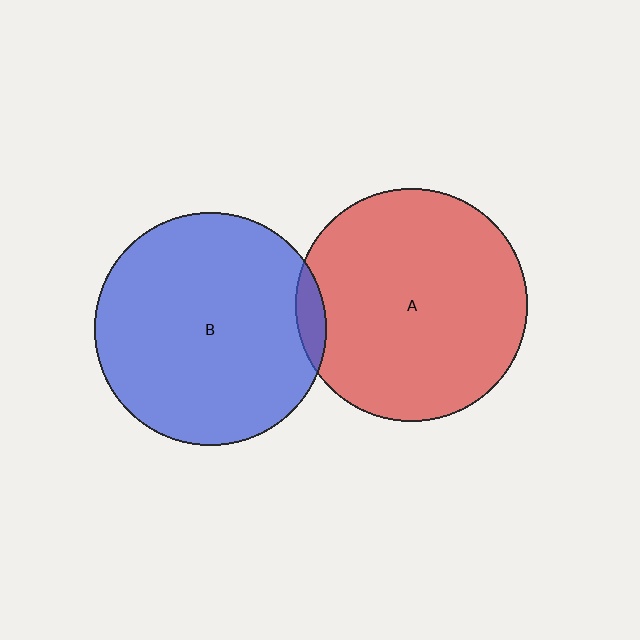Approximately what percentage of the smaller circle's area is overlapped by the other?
Approximately 5%.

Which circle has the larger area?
Circle A (red).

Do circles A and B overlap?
Yes.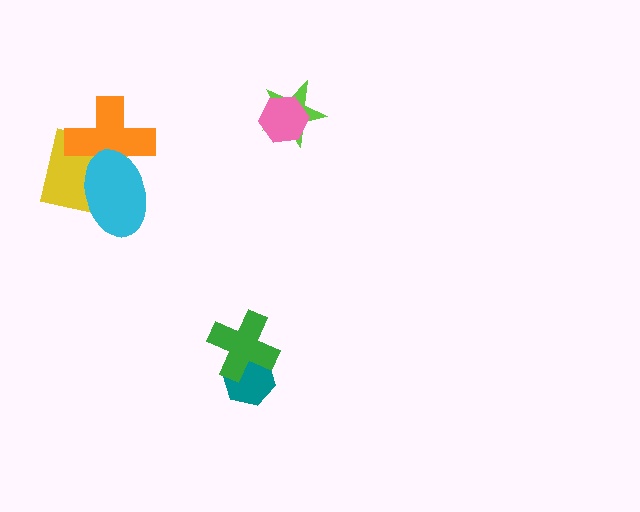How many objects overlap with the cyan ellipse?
2 objects overlap with the cyan ellipse.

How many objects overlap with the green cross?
1 object overlaps with the green cross.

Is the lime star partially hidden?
Yes, it is partially covered by another shape.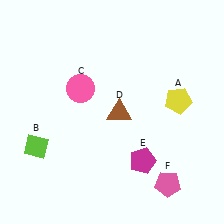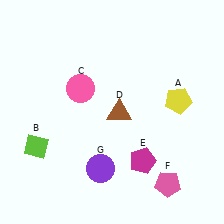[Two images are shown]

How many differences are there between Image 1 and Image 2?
There is 1 difference between the two images.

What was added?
A purple circle (G) was added in Image 2.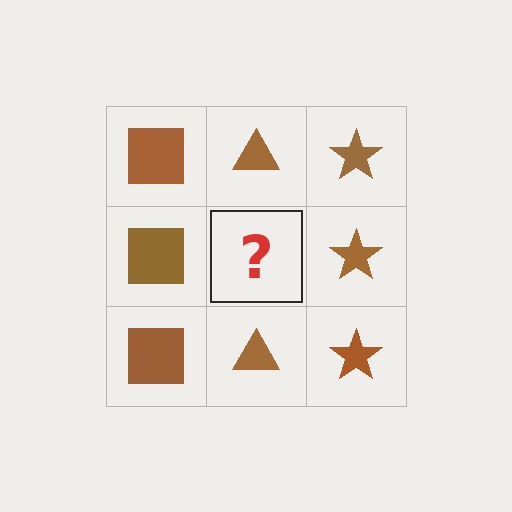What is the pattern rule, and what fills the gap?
The rule is that each column has a consistent shape. The gap should be filled with a brown triangle.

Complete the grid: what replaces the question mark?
The question mark should be replaced with a brown triangle.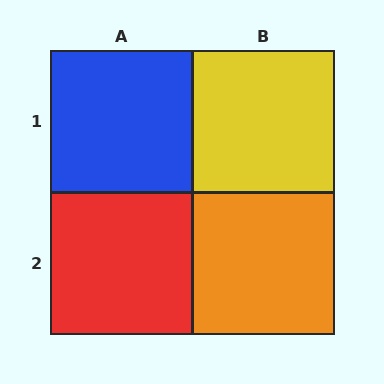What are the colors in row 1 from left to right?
Blue, yellow.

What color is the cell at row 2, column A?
Red.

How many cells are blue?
1 cell is blue.